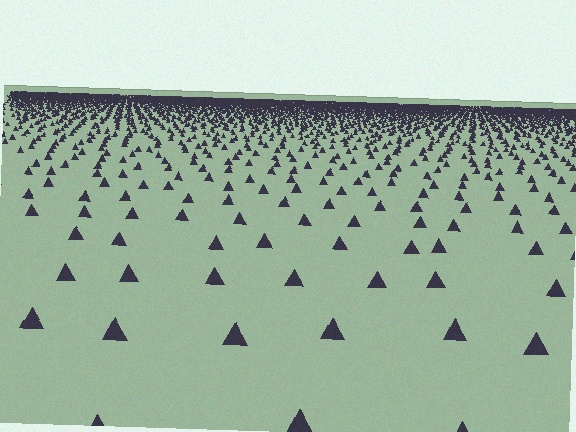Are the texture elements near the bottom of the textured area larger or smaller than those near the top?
Larger. Near the bottom, elements are closer to the viewer and appear at a bigger on-screen size.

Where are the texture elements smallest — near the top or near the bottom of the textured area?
Near the top.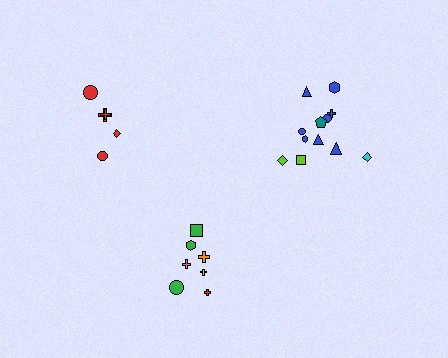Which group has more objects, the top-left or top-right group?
The top-right group.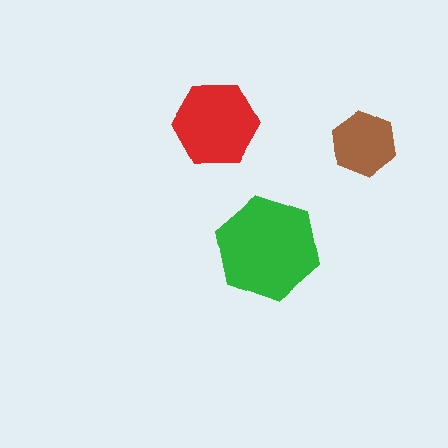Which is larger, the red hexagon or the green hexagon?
The green one.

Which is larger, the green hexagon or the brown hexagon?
The green one.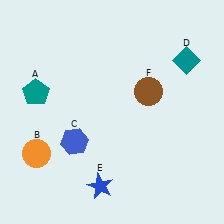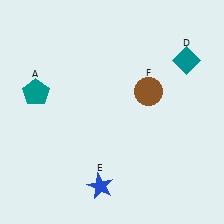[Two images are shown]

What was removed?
The orange circle (B), the blue hexagon (C) were removed in Image 2.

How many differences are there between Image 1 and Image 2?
There are 2 differences between the two images.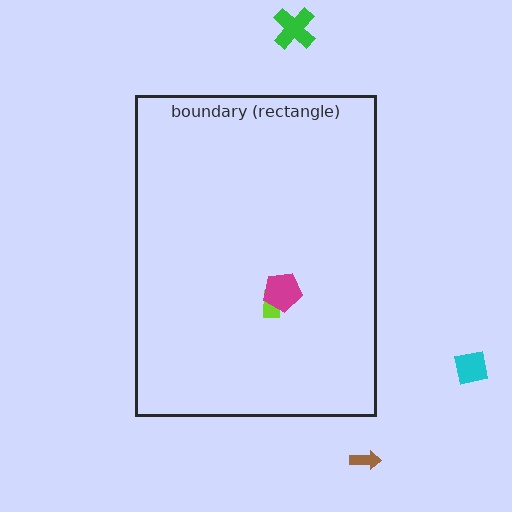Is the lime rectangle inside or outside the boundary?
Inside.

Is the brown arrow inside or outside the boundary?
Outside.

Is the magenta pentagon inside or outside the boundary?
Inside.